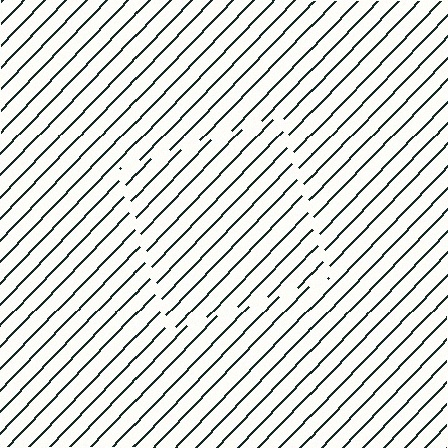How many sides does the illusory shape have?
4 sides — the line-ends trace a square.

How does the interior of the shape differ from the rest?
The interior of the shape contains the same grating, shifted by half a period — the contour is defined by the phase discontinuity where line-ends from the inner and outer gratings abut.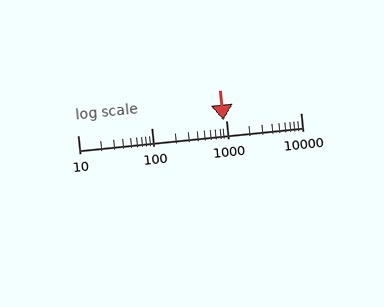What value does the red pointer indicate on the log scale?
The pointer indicates approximately 910.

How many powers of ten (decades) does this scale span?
The scale spans 3 decades, from 10 to 10000.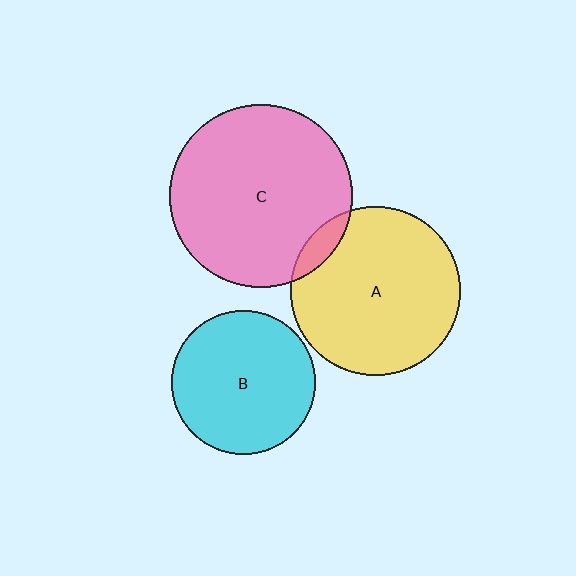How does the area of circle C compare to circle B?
Approximately 1.6 times.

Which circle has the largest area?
Circle C (pink).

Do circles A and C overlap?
Yes.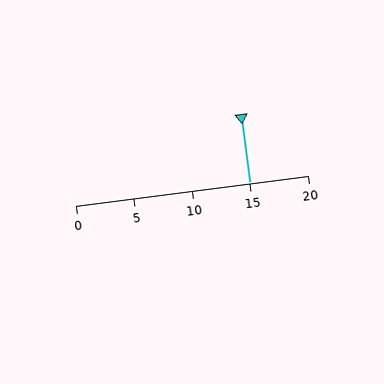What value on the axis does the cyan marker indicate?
The marker indicates approximately 15.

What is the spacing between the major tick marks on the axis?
The major ticks are spaced 5 apart.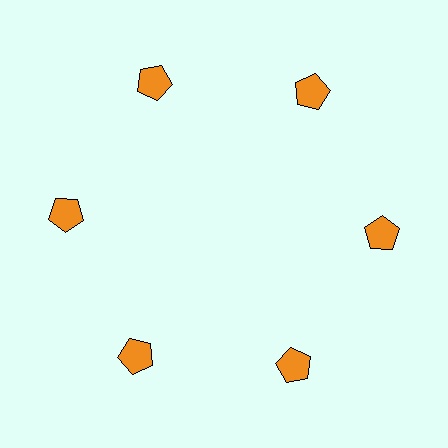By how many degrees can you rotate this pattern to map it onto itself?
The pattern maps onto itself every 60 degrees of rotation.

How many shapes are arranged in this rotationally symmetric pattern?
There are 6 shapes, arranged in 6 groups of 1.